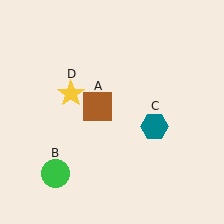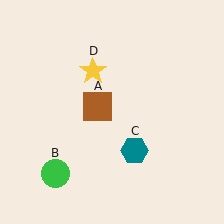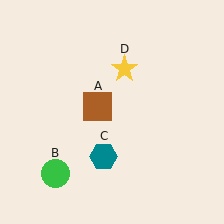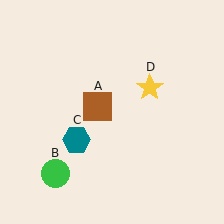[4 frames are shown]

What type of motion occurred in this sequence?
The teal hexagon (object C), yellow star (object D) rotated clockwise around the center of the scene.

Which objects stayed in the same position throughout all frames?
Brown square (object A) and green circle (object B) remained stationary.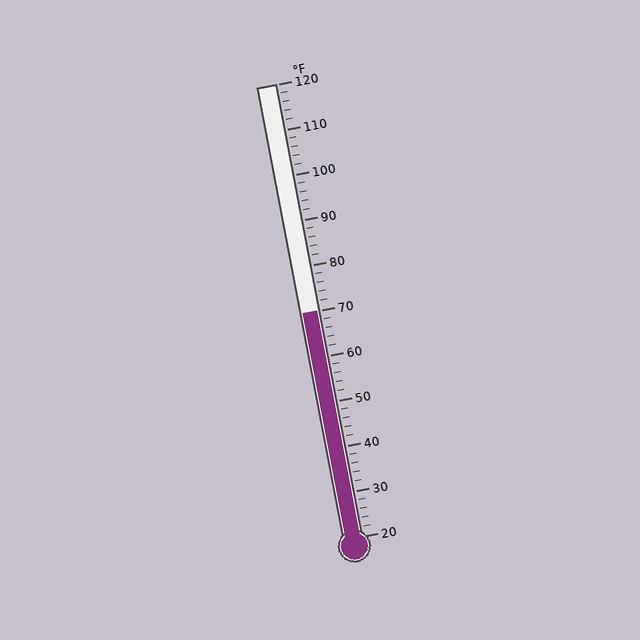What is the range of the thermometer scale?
The thermometer scale ranges from 20°F to 120°F.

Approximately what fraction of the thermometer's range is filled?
The thermometer is filled to approximately 50% of its range.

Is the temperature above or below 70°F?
The temperature is at 70°F.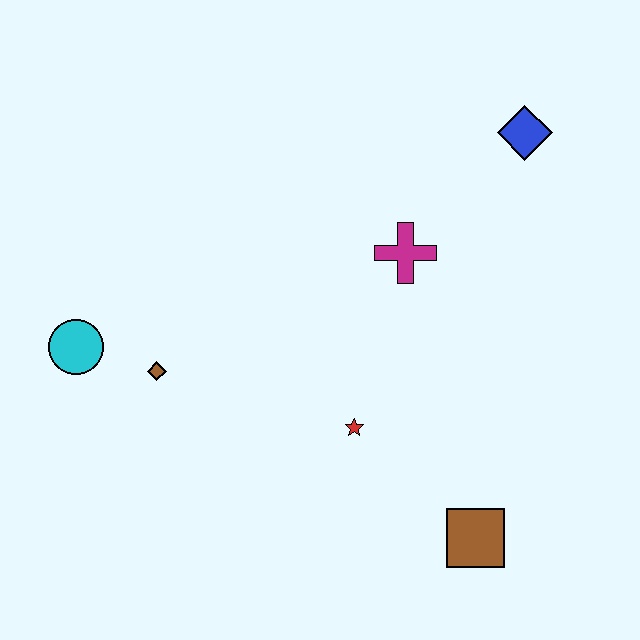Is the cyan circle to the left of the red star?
Yes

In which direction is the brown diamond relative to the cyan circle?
The brown diamond is to the right of the cyan circle.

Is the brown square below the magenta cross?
Yes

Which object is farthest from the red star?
The blue diamond is farthest from the red star.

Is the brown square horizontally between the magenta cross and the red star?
No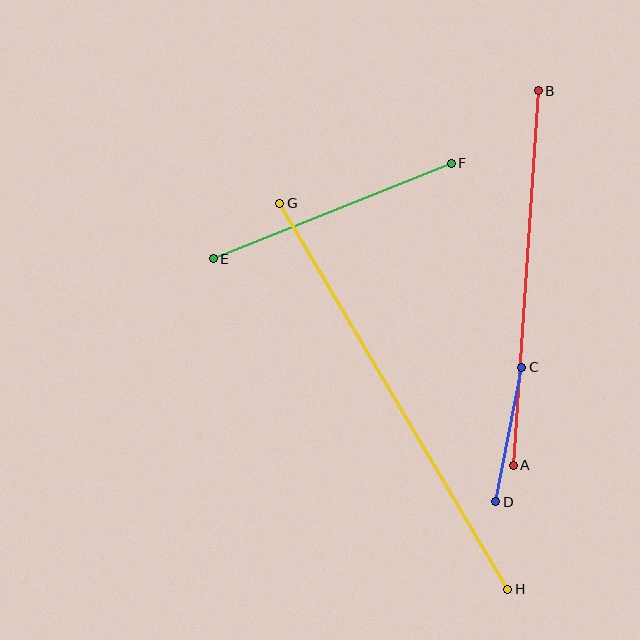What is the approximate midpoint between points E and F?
The midpoint is at approximately (332, 211) pixels.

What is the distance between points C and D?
The distance is approximately 137 pixels.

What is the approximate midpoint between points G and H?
The midpoint is at approximately (394, 396) pixels.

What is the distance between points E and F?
The distance is approximately 256 pixels.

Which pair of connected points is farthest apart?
Points G and H are farthest apart.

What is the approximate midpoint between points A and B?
The midpoint is at approximately (526, 278) pixels.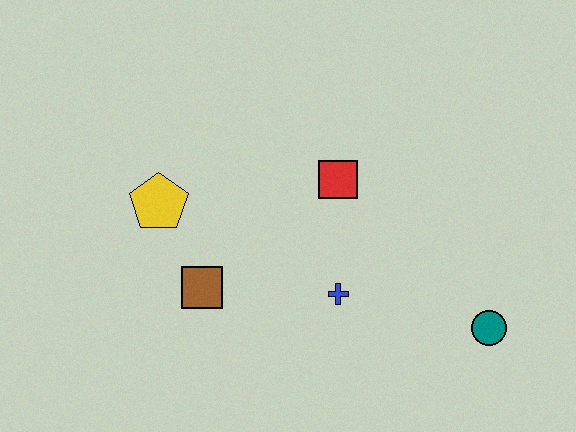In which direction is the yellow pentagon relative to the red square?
The yellow pentagon is to the left of the red square.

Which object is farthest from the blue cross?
The yellow pentagon is farthest from the blue cross.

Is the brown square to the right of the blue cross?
No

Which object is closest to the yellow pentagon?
The brown square is closest to the yellow pentagon.